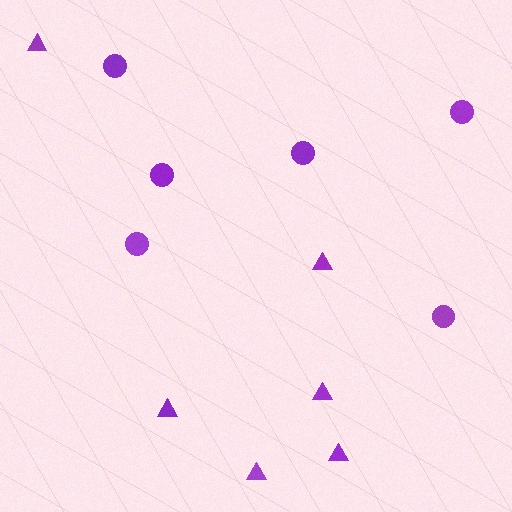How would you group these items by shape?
There are 2 groups: one group of triangles (6) and one group of circles (6).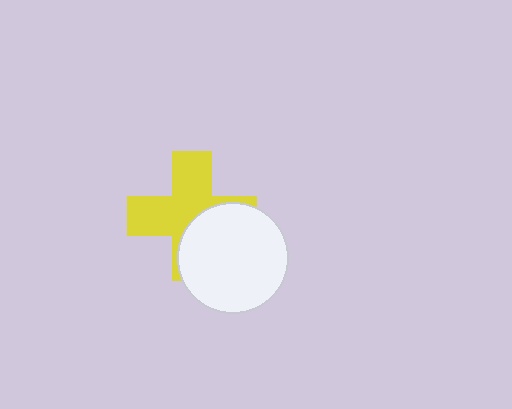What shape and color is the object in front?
The object in front is a white circle.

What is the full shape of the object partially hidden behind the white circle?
The partially hidden object is a yellow cross.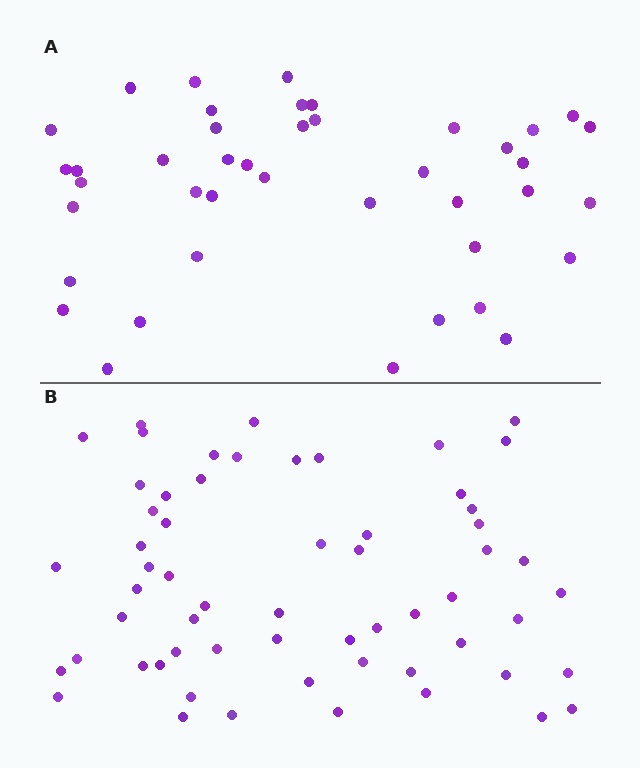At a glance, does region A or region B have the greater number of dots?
Region B (the bottom region) has more dots.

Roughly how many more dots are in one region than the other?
Region B has approximately 20 more dots than region A.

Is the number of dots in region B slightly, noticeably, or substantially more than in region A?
Region B has noticeably more, but not dramatically so. The ratio is roughly 1.4 to 1.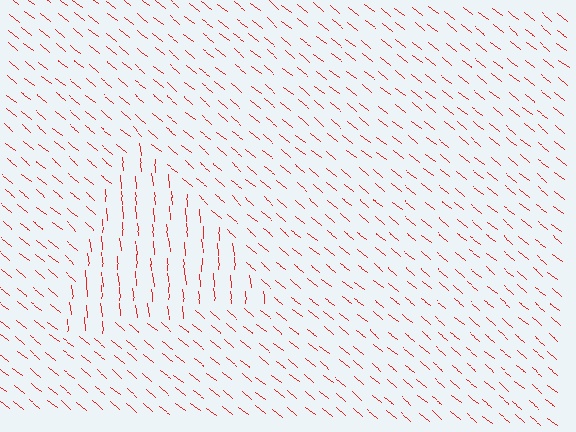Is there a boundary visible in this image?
Yes, there is a texture boundary formed by a change in line orientation.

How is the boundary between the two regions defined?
The boundary is defined purely by a change in line orientation (approximately 45 degrees difference). All lines are the same color and thickness.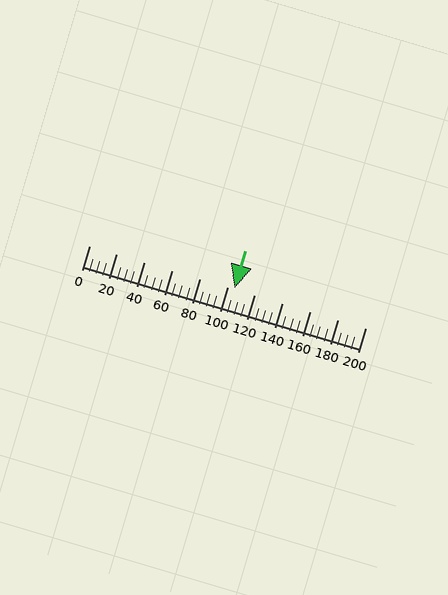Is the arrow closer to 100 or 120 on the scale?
The arrow is closer to 100.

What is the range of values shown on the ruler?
The ruler shows values from 0 to 200.